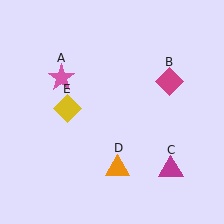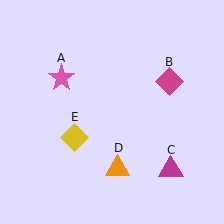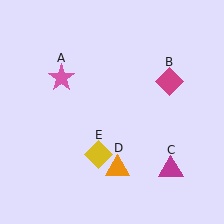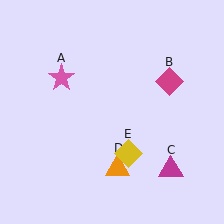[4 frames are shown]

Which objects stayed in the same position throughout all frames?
Pink star (object A) and magenta diamond (object B) and magenta triangle (object C) and orange triangle (object D) remained stationary.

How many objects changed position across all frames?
1 object changed position: yellow diamond (object E).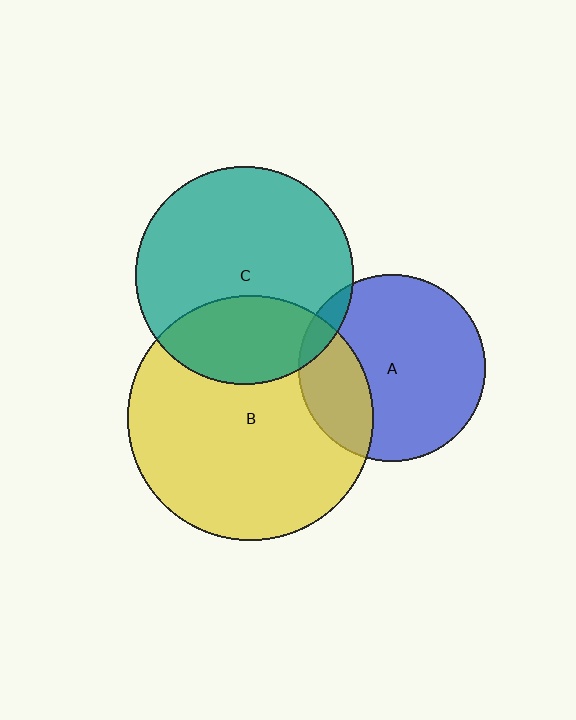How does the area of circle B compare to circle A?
Approximately 1.7 times.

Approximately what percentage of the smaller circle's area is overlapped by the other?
Approximately 5%.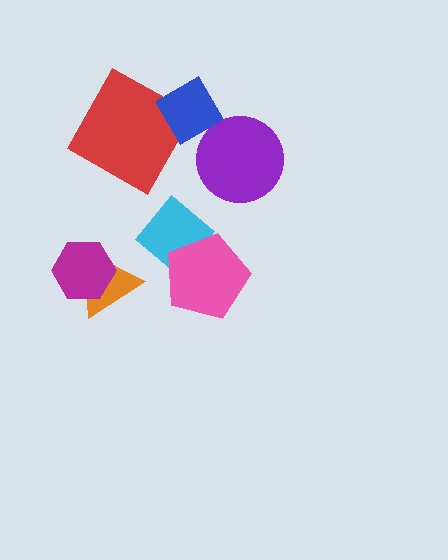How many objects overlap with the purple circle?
1 object overlaps with the purple circle.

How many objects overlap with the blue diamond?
2 objects overlap with the blue diamond.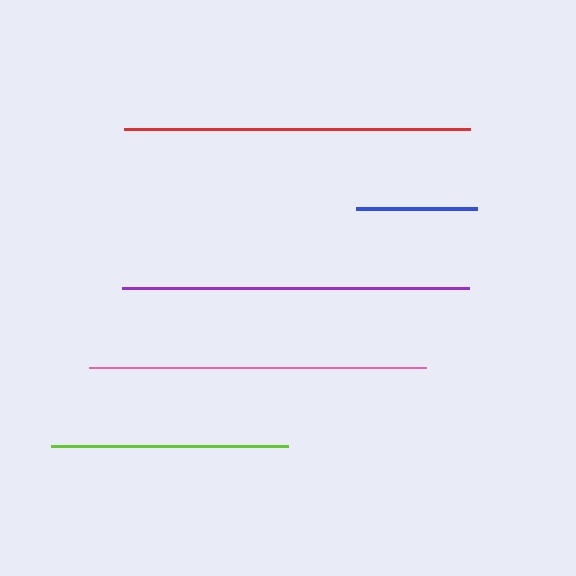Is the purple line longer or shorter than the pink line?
The purple line is longer than the pink line.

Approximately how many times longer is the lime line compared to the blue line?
The lime line is approximately 1.9 times the length of the blue line.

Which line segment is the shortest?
The blue line is the shortest at approximately 122 pixels.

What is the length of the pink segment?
The pink segment is approximately 337 pixels long.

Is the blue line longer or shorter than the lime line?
The lime line is longer than the blue line.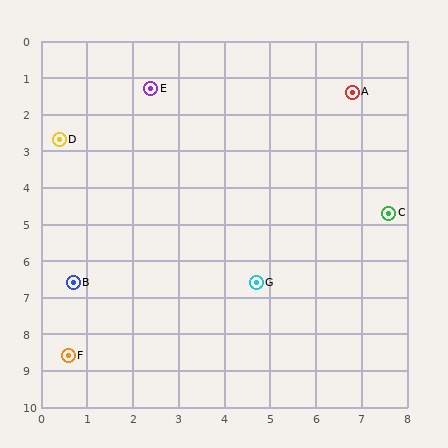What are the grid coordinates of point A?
Point A is at approximately (6.8, 1.4).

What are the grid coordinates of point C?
Point C is at approximately (7.6, 4.7).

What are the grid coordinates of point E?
Point E is at approximately (2.4, 1.3).